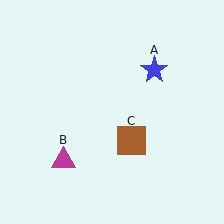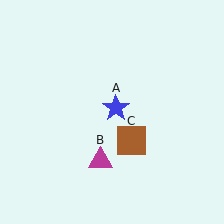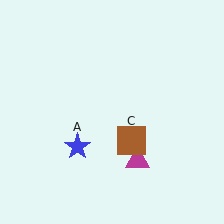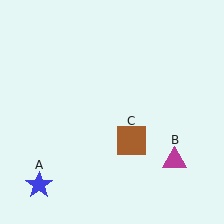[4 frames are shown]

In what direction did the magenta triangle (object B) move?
The magenta triangle (object B) moved right.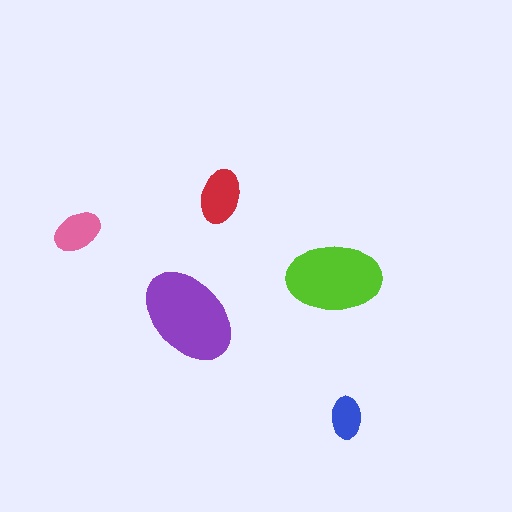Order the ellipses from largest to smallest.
the purple one, the lime one, the red one, the pink one, the blue one.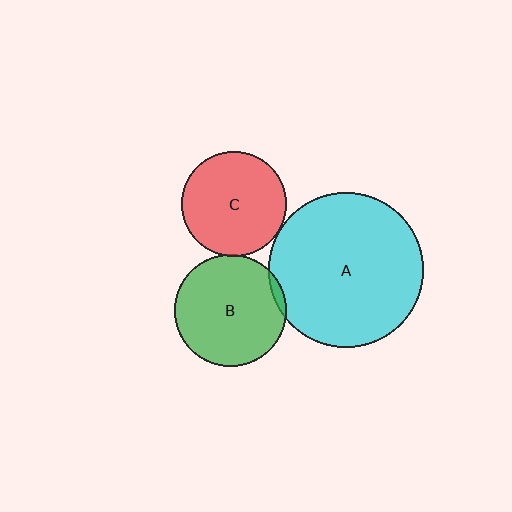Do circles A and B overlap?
Yes.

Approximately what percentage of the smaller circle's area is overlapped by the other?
Approximately 5%.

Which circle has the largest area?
Circle A (cyan).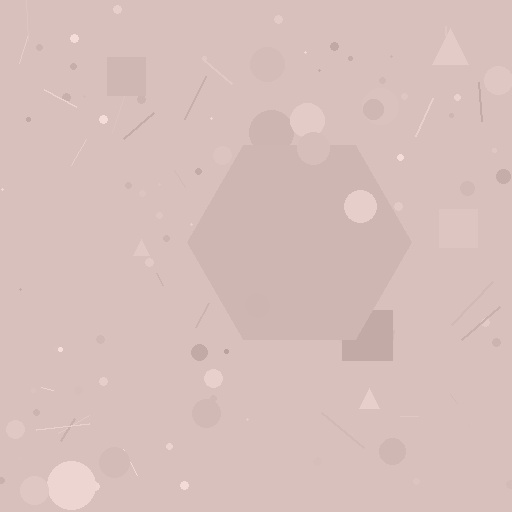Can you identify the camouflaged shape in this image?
The camouflaged shape is a hexagon.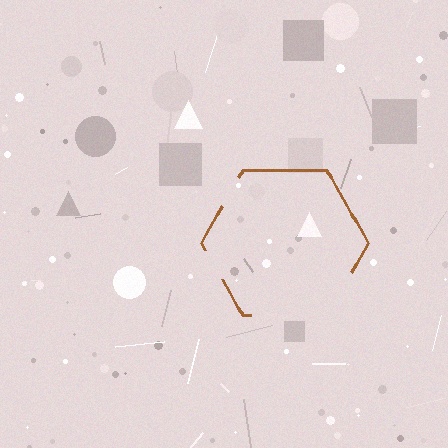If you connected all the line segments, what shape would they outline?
They would outline a hexagon.